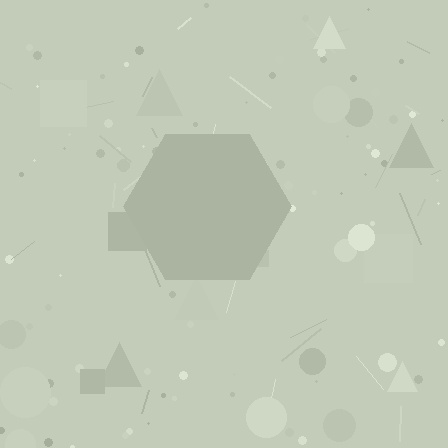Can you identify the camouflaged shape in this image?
The camouflaged shape is a hexagon.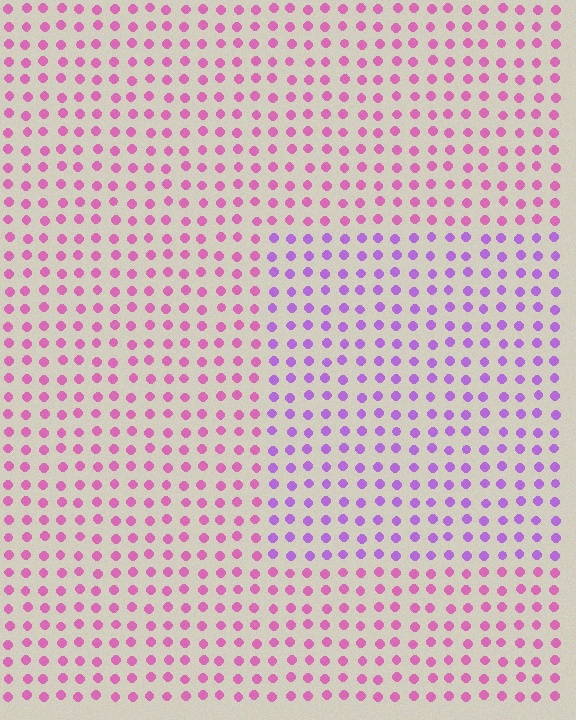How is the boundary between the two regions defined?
The boundary is defined purely by a slight shift in hue (about 39 degrees). Spacing, size, and orientation are identical on both sides.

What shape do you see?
I see a rectangle.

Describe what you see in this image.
The image is filled with small pink elements in a uniform arrangement. A rectangle-shaped region is visible where the elements are tinted to a slightly different hue, forming a subtle color boundary.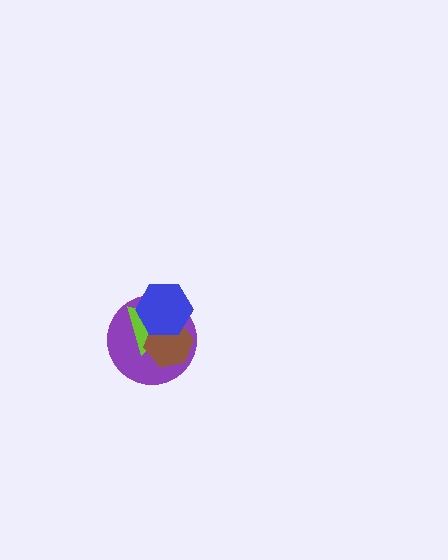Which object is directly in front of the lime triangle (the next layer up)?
The brown hexagon is directly in front of the lime triangle.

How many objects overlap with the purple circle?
3 objects overlap with the purple circle.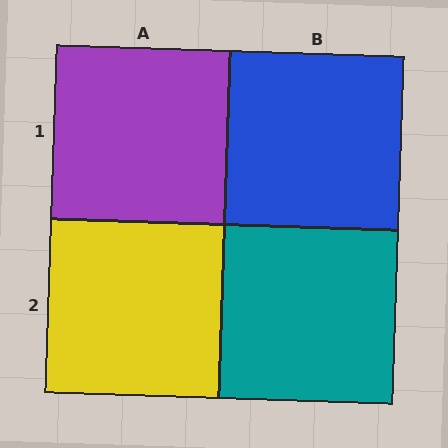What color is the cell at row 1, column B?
Blue.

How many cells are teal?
1 cell is teal.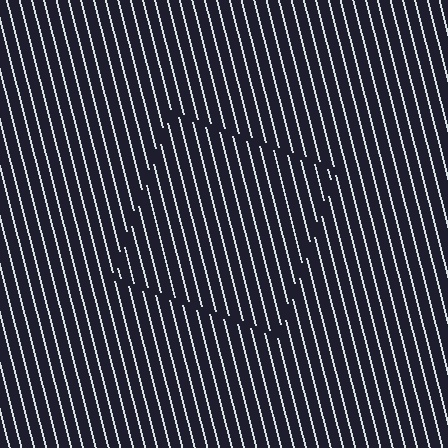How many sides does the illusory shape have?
4 sides — the line-ends trace a square.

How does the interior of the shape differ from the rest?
The interior of the shape contains the same grating, shifted by half a period — the contour is defined by the phase discontinuity where line-ends from the inner and outer gratings abut.